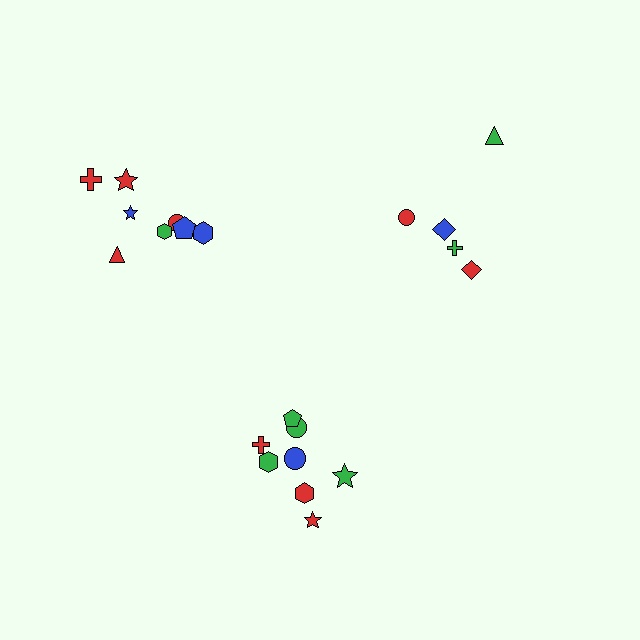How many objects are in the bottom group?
There are 8 objects.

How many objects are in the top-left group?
There are 8 objects.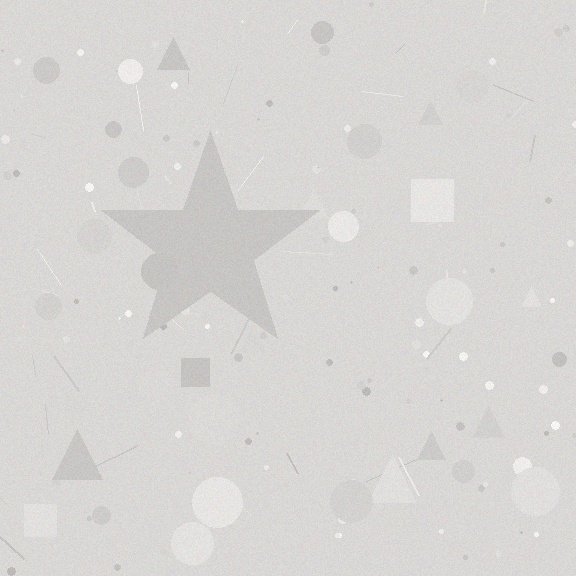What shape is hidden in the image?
A star is hidden in the image.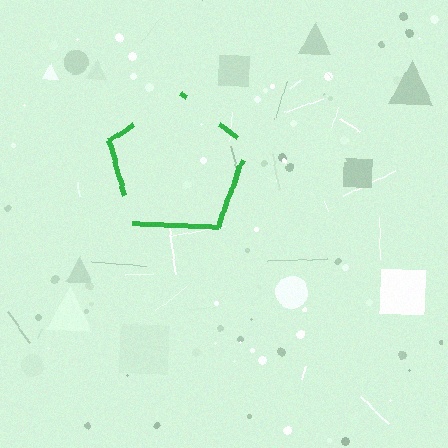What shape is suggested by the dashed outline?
The dashed outline suggests a pentagon.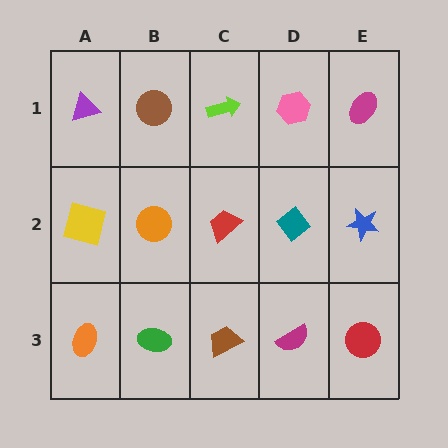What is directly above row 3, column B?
An orange circle.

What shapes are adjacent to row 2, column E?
A magenta ellipse (row 1, column E), a red circle (row 3, column E), a teal diamond (row 2, column D).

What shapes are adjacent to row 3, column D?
A teal diamond (row 2, column D), a brown trapezoid (row 3, column C), a red circle (row 3, column E).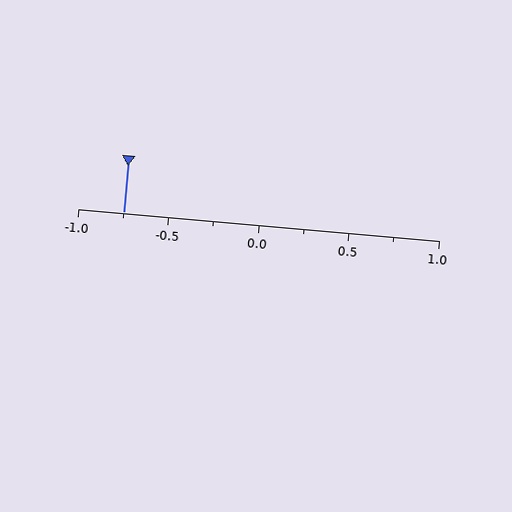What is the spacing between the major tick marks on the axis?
The major ticks are spaced 0.5 apart.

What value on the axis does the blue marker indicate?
The marker indicates approximately -0.75.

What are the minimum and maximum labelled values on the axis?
The axis runs from -1.0 to 1.0.